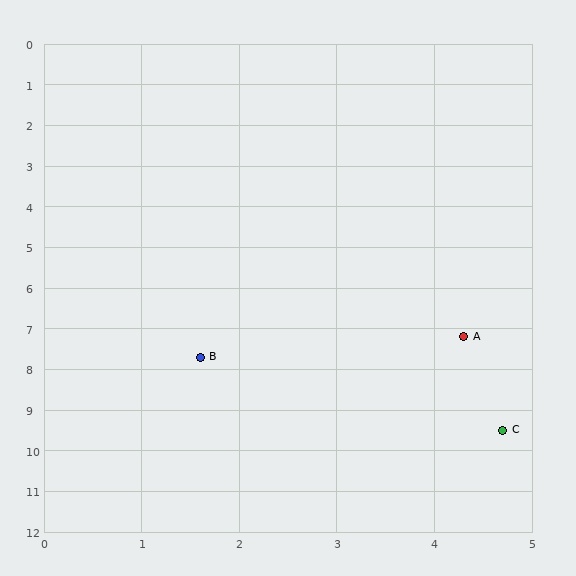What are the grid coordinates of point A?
Point A is at approximately (4.3, 7.2).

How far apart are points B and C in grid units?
Points B and C are about 3.6 grid units apart.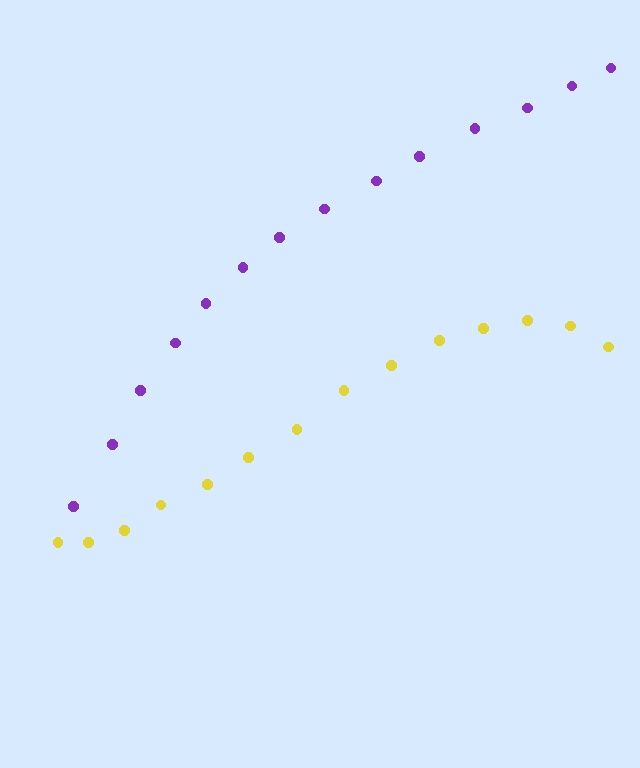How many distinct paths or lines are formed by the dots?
There are 2 distinct paths.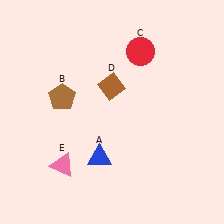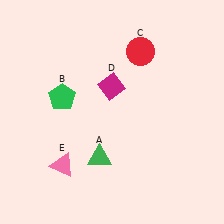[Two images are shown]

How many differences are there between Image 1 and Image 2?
There are 3 differences between the two images.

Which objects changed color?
A changed from blue to green. B changed from brown to green. D changed from brown to magenta.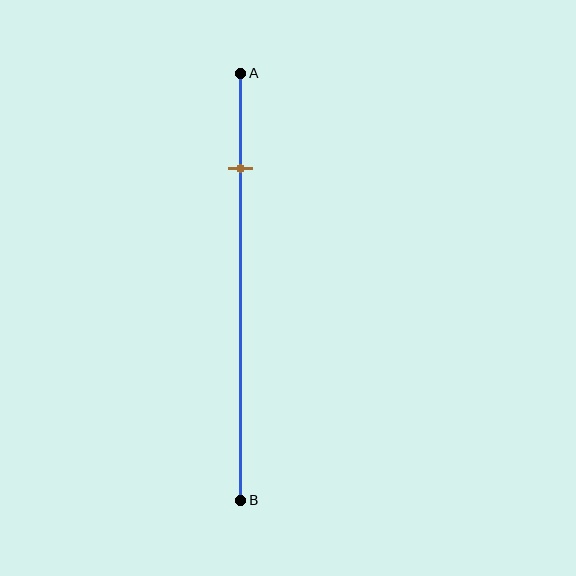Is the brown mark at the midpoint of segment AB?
No, the mark is at about 20% from A, not at the 50% midpoint.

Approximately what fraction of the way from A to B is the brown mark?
The brown mark is approximately 20% of the way from A to B.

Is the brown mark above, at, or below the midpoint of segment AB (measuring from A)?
The brown mark is above the midpoint of segment AB.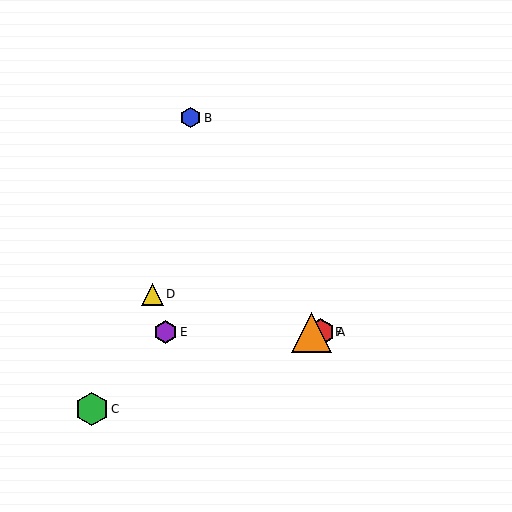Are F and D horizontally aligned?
No, F is at y≈332 and D is at y≈294.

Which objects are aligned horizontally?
Objects A, E, F are aligned horizontally.